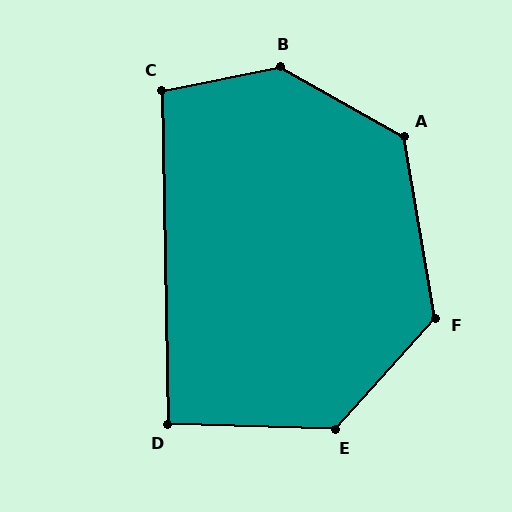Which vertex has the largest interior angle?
B, at approximately 140 degrees.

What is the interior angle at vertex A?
Approximately 129 degrees (obtuse).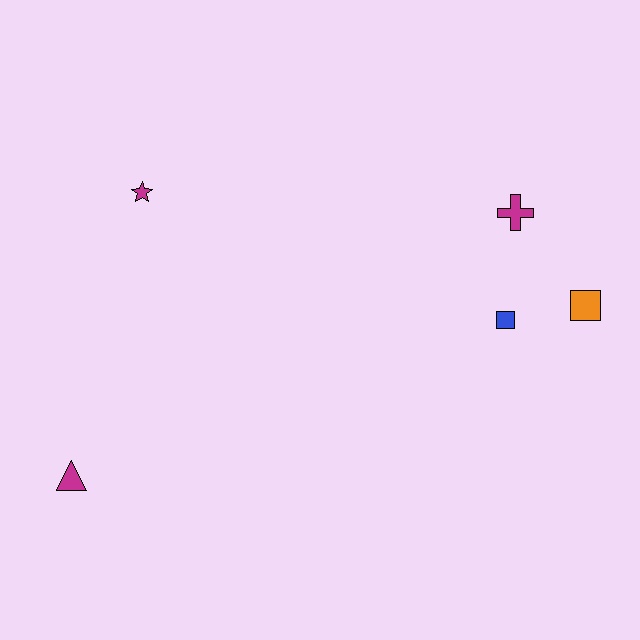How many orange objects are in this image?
There is 1 orange object.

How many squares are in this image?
There are 2 squares.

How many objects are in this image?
There are 5 objects.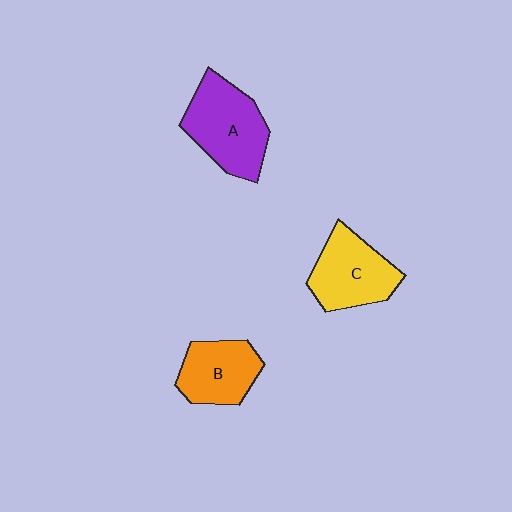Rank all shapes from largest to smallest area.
From largest to smallest: A (purple), C (yellow), B (orange).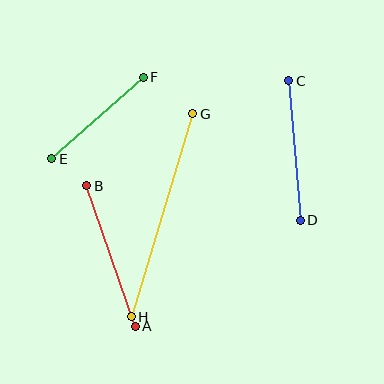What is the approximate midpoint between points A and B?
The midpoint is at approximately (111, 256) pixels.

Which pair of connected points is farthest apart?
Points G and H are farthest apart.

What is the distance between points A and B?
The distance is approximately 149 pixels.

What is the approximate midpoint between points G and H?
The midpoint is at approximately (162, 215) pixels.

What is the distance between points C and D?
The distance is approximately 140 pixels.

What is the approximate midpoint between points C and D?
The midpoint is at approximately (295, 150) pixels.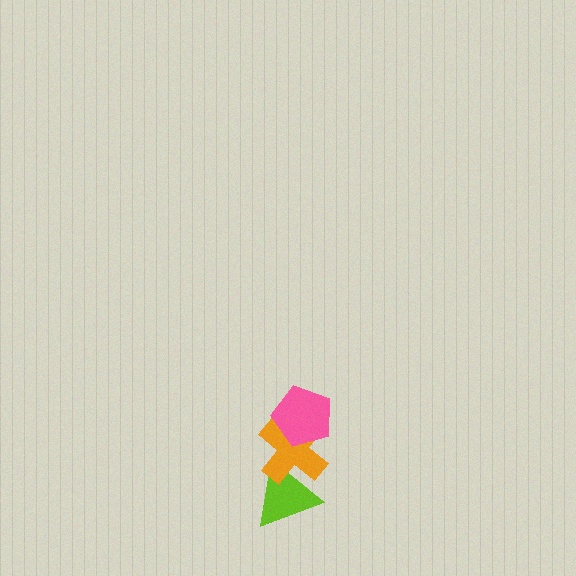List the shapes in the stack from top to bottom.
From top to bottom: the pink pentagon, the orange cross, the lime triangle.